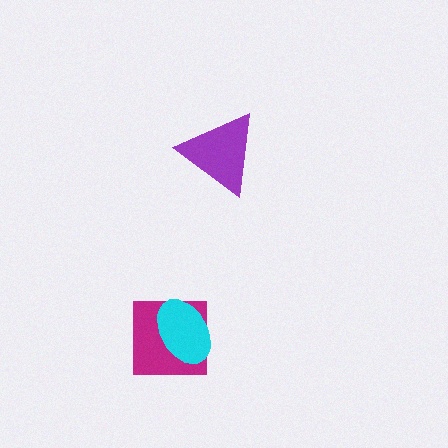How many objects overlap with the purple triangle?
0 objects overlap with the purple triangle.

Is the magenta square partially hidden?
Yes, it is partially covered by another shape.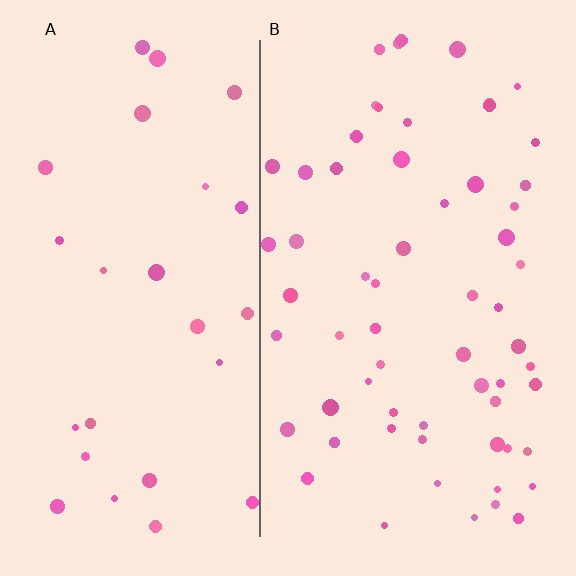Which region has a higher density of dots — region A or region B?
B (the right).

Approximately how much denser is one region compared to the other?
Approximately 2.3× — region B over region A.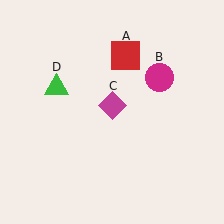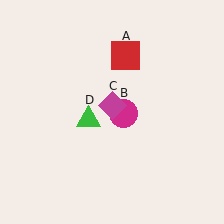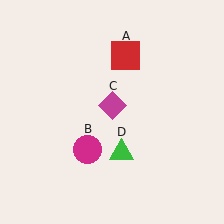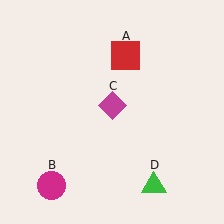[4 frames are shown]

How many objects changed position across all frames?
2 objects changed position: magenta circle (object B), green triangle (object D).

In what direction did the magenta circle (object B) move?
The magenta circle (object B) moved down and to the left.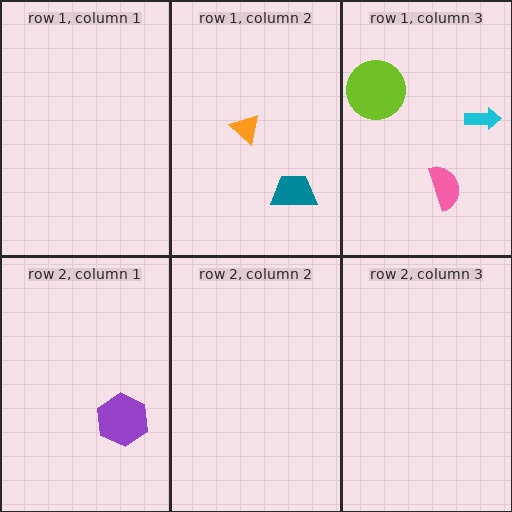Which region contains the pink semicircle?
The row 1, column 3 region.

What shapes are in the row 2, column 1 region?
The purple hexagon.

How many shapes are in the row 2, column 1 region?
1.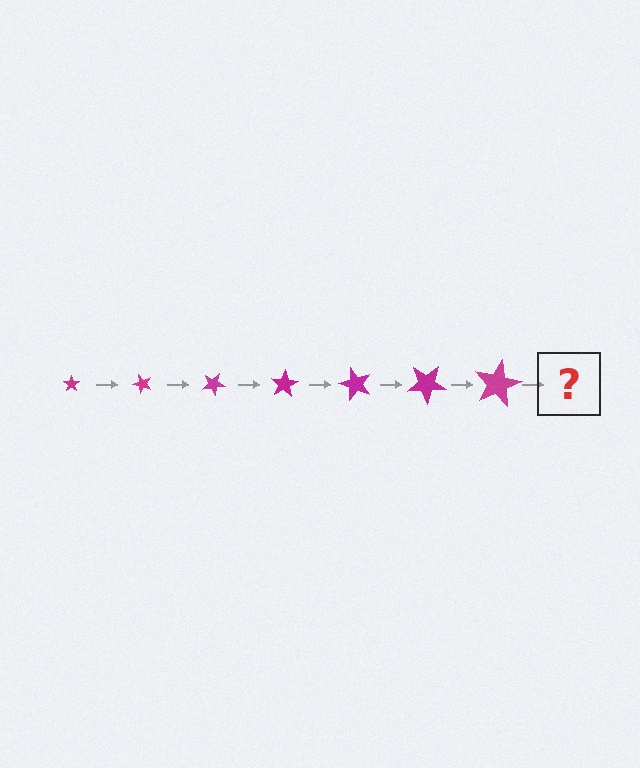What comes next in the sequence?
The next element should be a star, larger than the previous one and rotated 350 degrees from the start.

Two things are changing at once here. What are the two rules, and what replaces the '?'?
The two rules are that the star grows larger each step and it rotates 50 degrees each step. The '?' should be a star, larger than the previous one and rotated 350 degrees from the start.